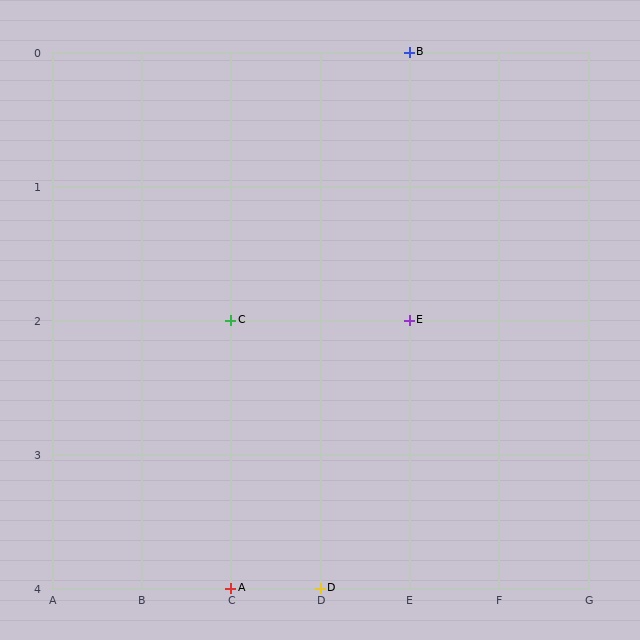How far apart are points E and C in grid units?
Points E and C are 2 columns apart.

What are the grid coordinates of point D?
Point D is at grid coordinates (D, 4).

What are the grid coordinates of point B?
Point B is at grid coordinates (E, 0).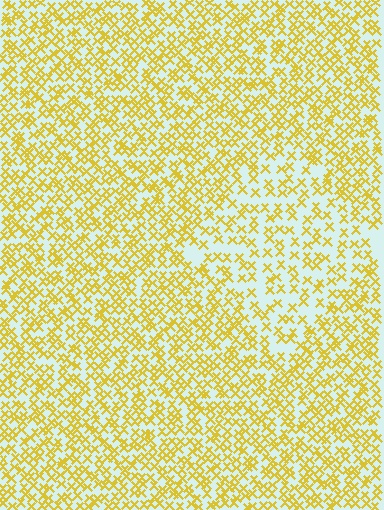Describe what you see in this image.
The image contains small yellow elements arranged at two different densities. A diamond-shaped region is visible where the elements are less densely packed than the surrounding area.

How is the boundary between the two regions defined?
The boundary is defined by a change in element density (approximately 1.8x ratio). All elements are the same color, size, and shape.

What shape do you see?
I see a diamond.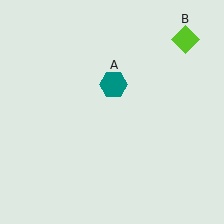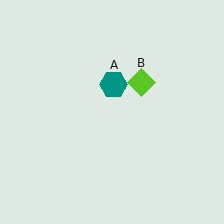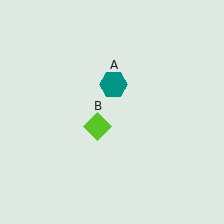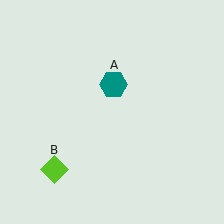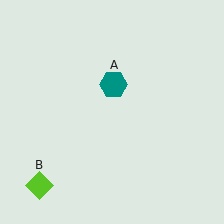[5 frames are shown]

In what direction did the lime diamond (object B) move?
The lime diamond (object B) moved down and to the left.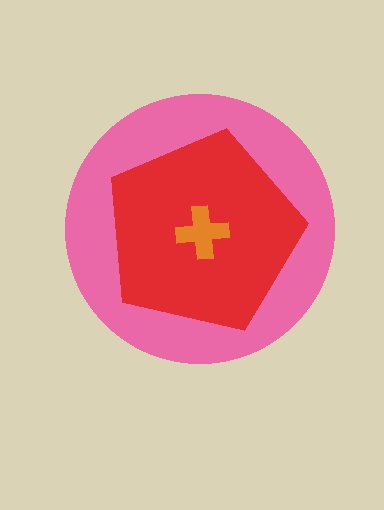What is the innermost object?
The orange cross.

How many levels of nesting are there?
3.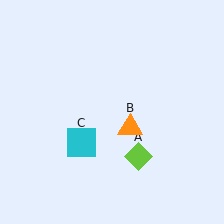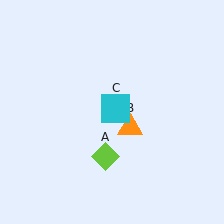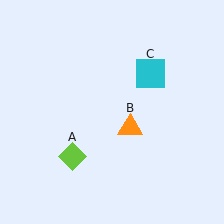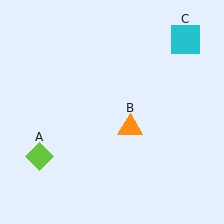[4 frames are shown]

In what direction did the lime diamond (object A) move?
The lime diamond (object A) moved left.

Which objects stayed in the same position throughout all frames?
Orange triangle (object B) remained stationary.